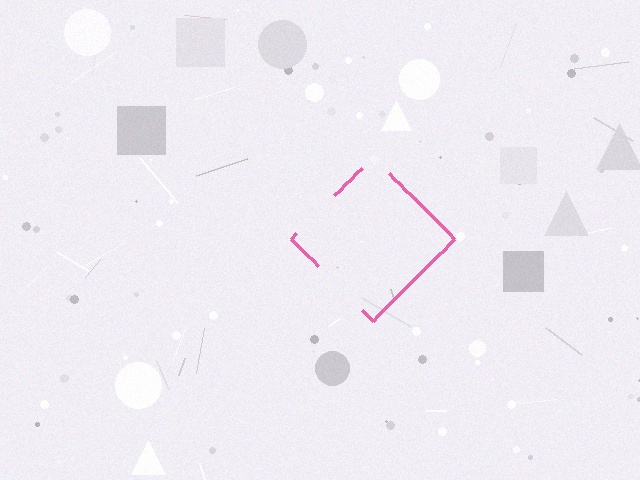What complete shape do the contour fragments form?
The contour fragments form a diamond.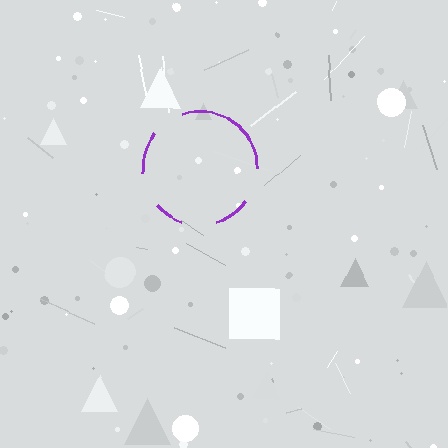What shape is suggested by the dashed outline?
The dashed outline suggests a circle.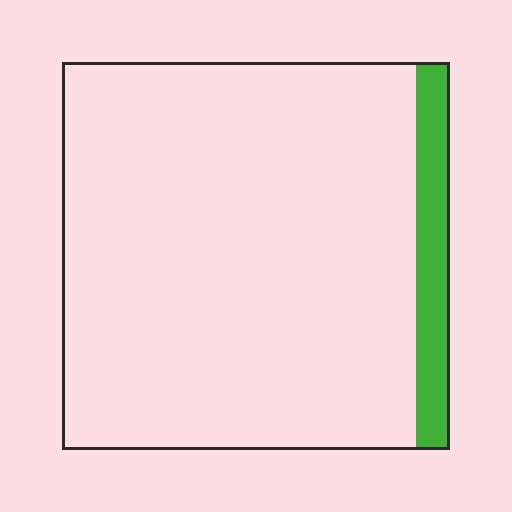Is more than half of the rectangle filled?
No.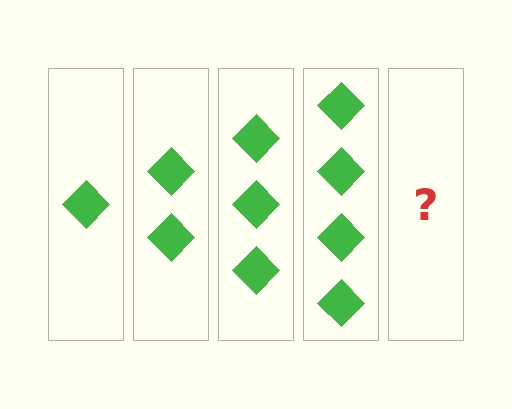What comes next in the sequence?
The next element should be 5 diamonds.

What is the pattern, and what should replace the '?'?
The pattern is that each step adds one more diamond. The '?' should be 5 diamonds.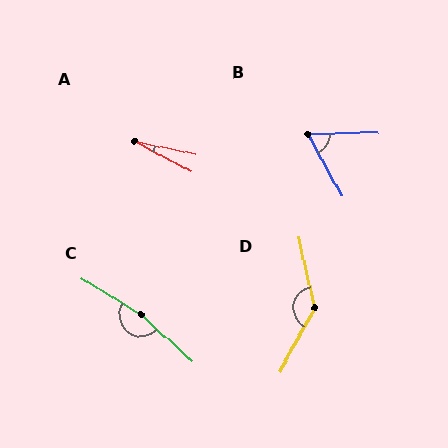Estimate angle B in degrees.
Approximately 62 degrees.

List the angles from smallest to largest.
A (16°), B (62°), D (138°), C (170°).